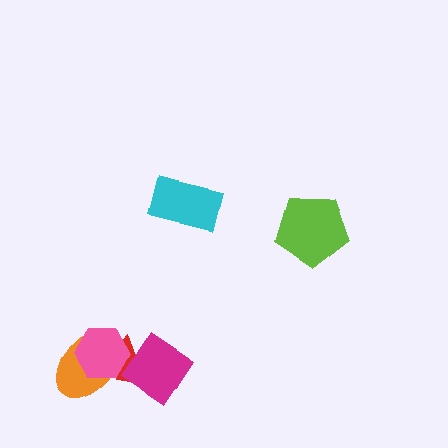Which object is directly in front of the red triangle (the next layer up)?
The orange ellipse is directly in front of the red triangle.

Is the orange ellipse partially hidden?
Yes, it is partially covered by another shape.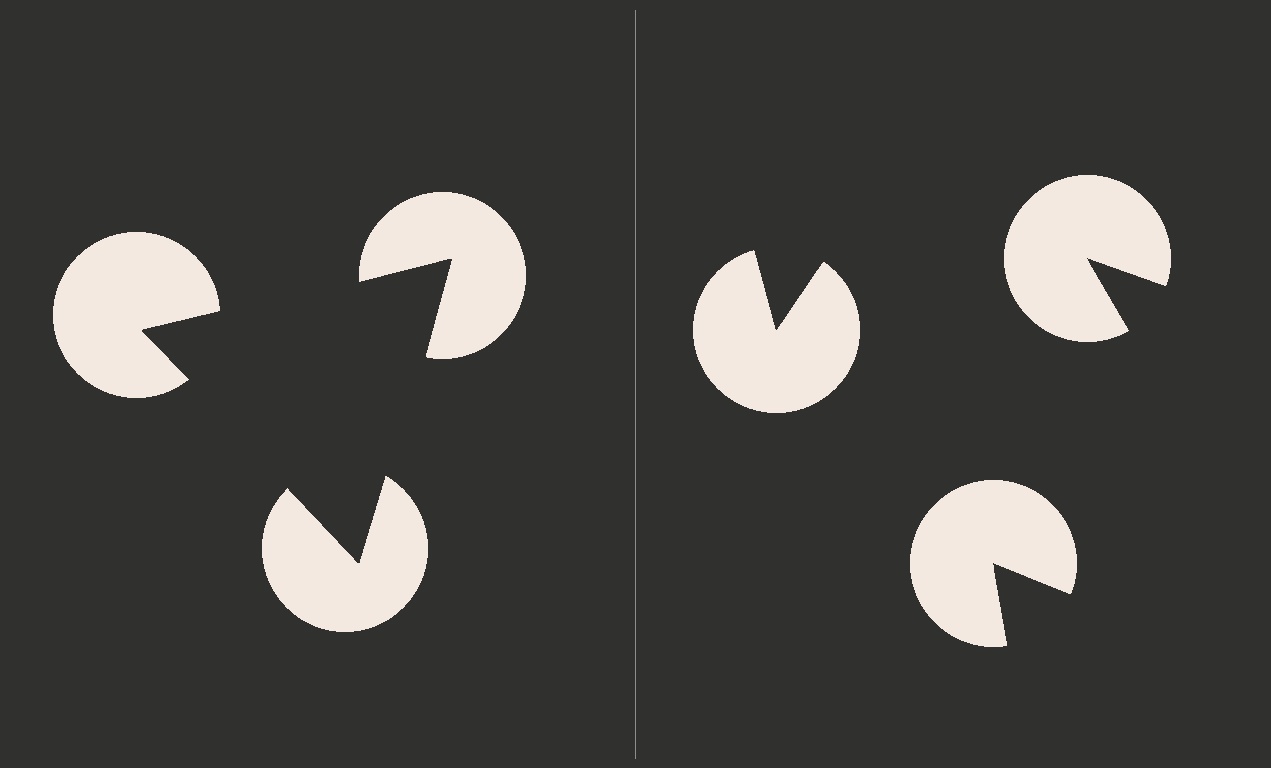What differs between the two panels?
The pac-man discs are positioned identically on both sides; only the wedge orientations differ. On the left they align to a triangle; on the right they are misaligned.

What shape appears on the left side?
An illusory triangle.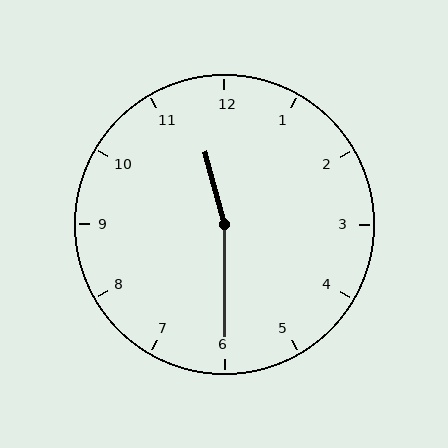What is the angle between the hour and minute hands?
Approximately 165 degrees.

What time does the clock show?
11:30.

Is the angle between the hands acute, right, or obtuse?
It is obtuse.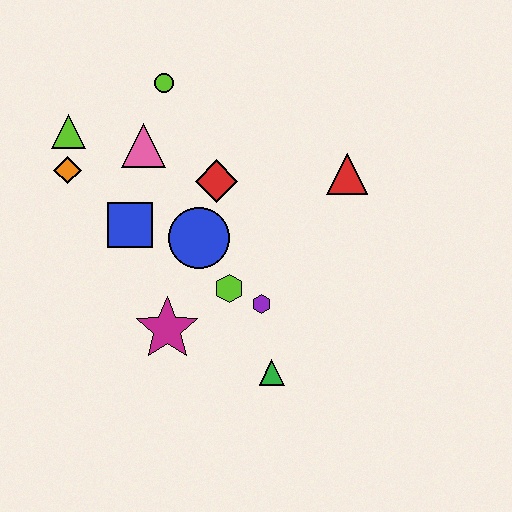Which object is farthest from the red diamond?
The green triangle is farthest from the red diamond.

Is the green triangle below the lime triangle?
Yes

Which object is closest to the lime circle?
The pink triangle is closest to the lime circle.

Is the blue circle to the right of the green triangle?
No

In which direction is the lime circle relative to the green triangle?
The lime circle is above the green triangle.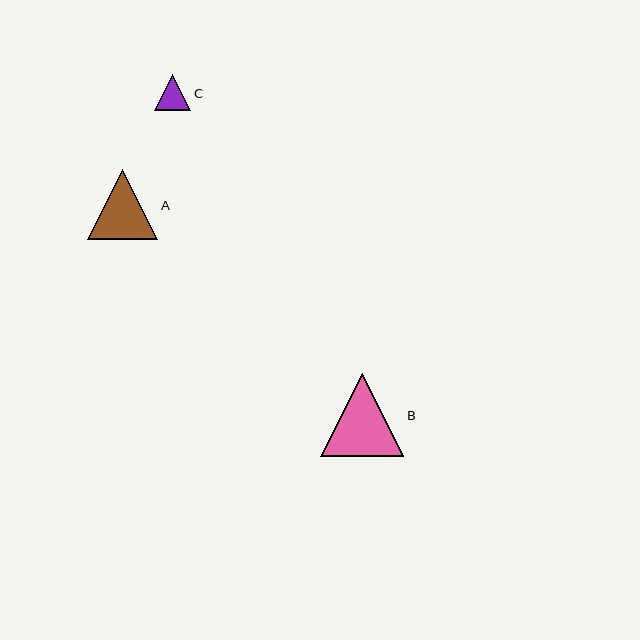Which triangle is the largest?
Triangle B is the largest with a size of approximately 83 pixels.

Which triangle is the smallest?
Triangle C is the smallest with a size of approximately 36 pixels.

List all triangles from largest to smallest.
From largest to smallest: B, A, C.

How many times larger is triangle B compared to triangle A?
Triangle B is approximately 1.2 times the size of triangle A.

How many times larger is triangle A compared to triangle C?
Triangle A is approximately 2.0 times the size of triangle C.